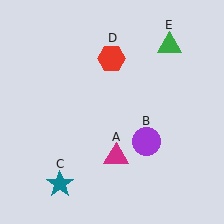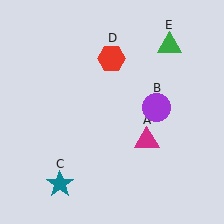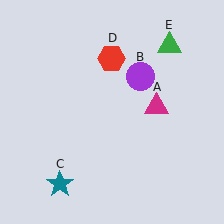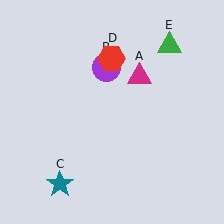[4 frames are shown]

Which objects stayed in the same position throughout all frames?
Teal star (object C) and red hexagon (object D) and green triangle (object E) remained stationary.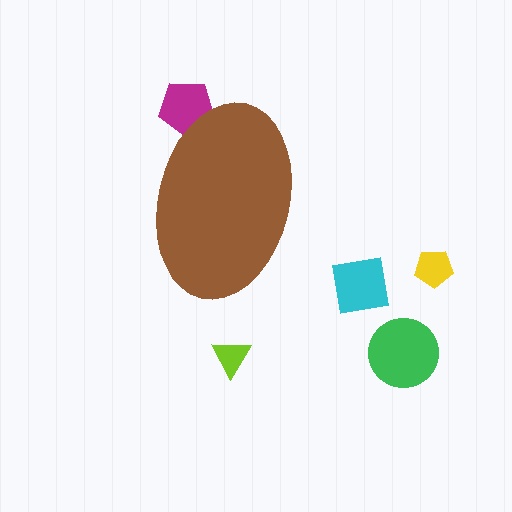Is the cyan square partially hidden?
No, the cyan square is fully visible.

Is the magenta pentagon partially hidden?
Yes, the magenta pentagon is partially hidden behind the brown ellipse.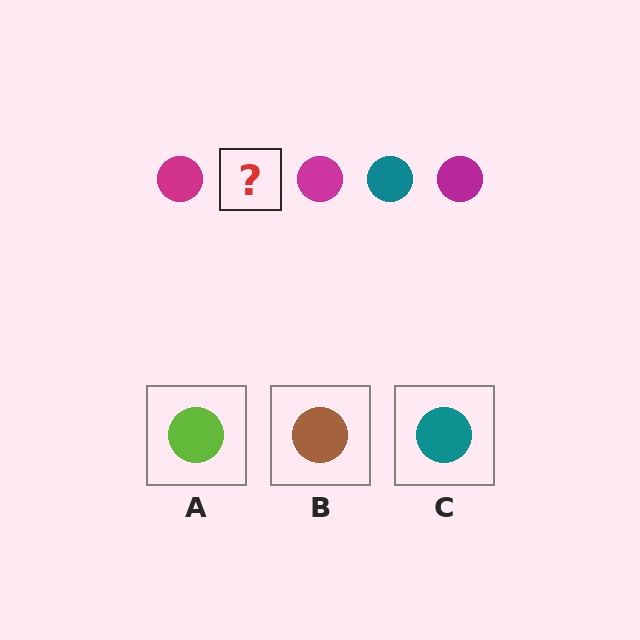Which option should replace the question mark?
Option C.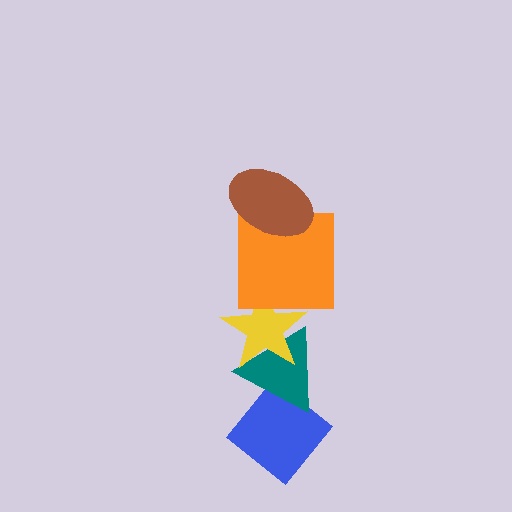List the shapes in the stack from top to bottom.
From top to bottom: the brown ellipse, the orange square, the yellow star, the teal triangle, the blue diamond.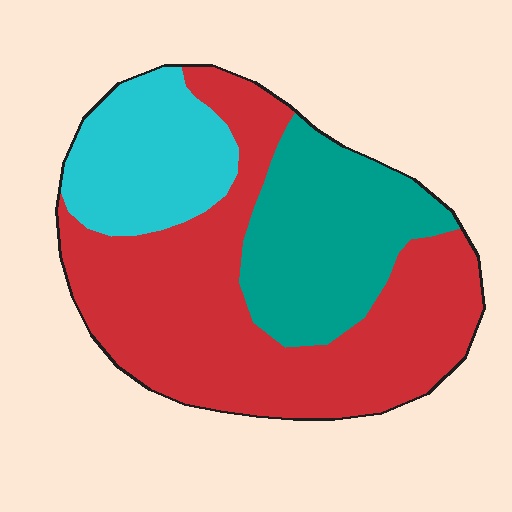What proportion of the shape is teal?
Teal covers 26% of the shape.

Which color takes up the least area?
Cyan, at roughly 20%.